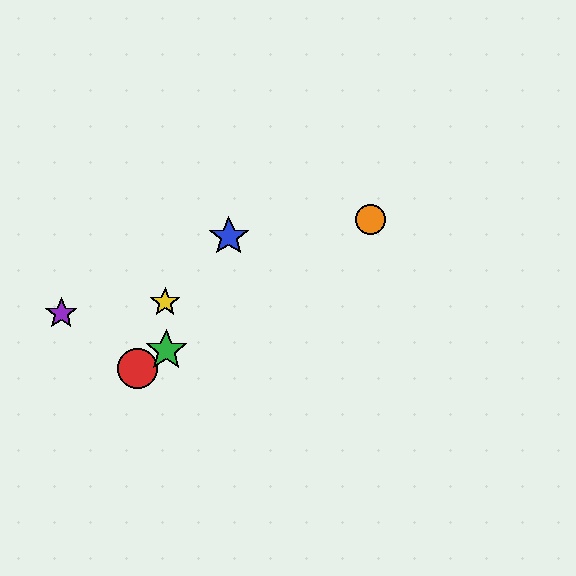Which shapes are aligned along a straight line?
The red circle, the green star, the orange circle are aligned along a straight line.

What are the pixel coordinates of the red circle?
The red circle is at (138, 369).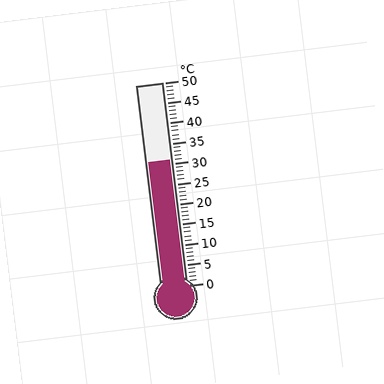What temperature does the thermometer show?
The thermometer shows approximately 31°C.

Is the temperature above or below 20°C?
The temperature is above 20°C.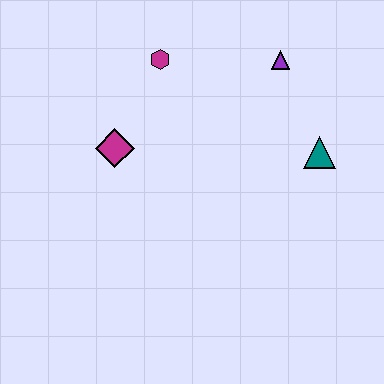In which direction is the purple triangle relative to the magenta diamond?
The purple triangle is to the right of the magenta diamond.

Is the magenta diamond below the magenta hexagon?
Yes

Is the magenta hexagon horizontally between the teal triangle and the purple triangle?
No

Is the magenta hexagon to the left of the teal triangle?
Yes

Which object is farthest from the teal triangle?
The magenta diamond is farthest from the teal triangle.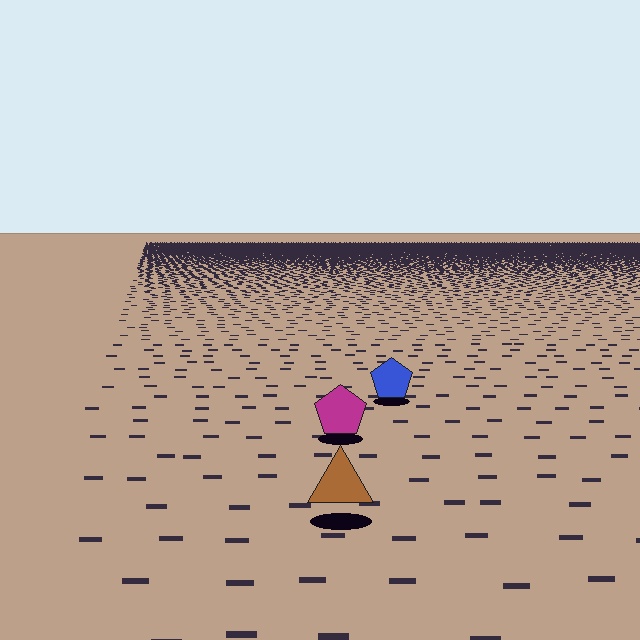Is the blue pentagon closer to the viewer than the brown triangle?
No. The brown triangle is closer — you can tell from the texture gradient: the ground texture is coarser near it.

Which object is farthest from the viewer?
The blue pentagon is farthest from the viewer. It appears smaller and the ground texture around it is denser.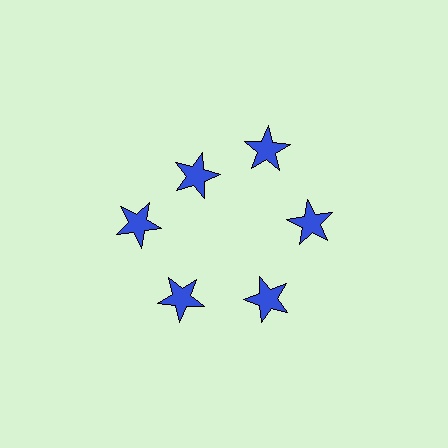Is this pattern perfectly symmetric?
No. The 6 blue stars are arranged in a ring, but one element near the 11 o'clock position is pulled inward toward the center, breaking the 6-fold rotational symmetry.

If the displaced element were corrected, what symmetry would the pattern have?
It would have 6-fold rotational symmetry — the pattern would map onto itself every 60 degrees.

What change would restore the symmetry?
The symmetry would be restored by moving it outward, back onto the ring so that all 6 stars sit at equal angles and equal distance from the center.